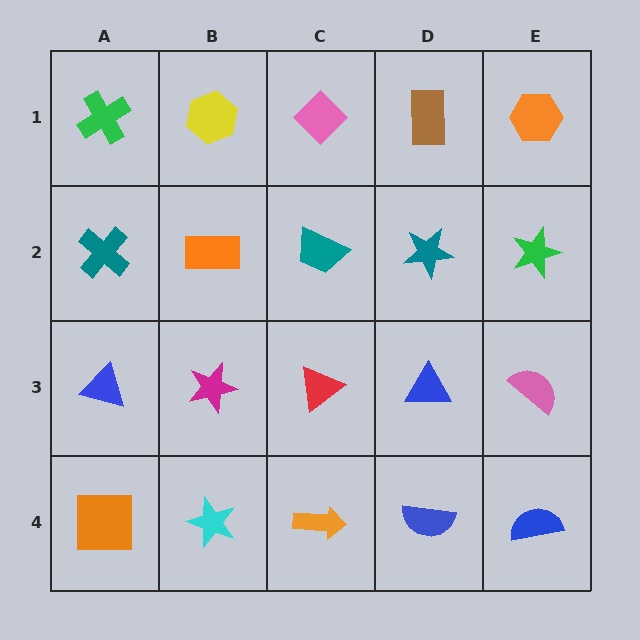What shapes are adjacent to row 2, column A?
A green cross (row 1, column A), a blue triangle (row 3, column A), an orange rectangle (row 2, column B).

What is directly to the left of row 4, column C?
A cyan star.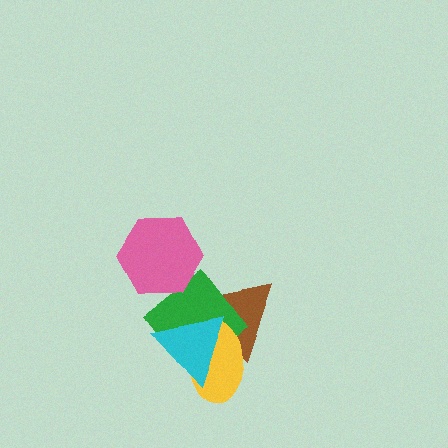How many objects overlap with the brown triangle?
3 objects overlap with the brown triangle.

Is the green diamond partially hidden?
Yes, it is partially covered by another shape.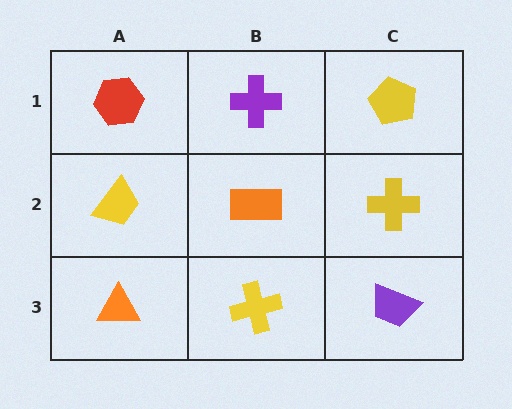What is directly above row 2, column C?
A yellow pentagon.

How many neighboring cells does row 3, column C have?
2.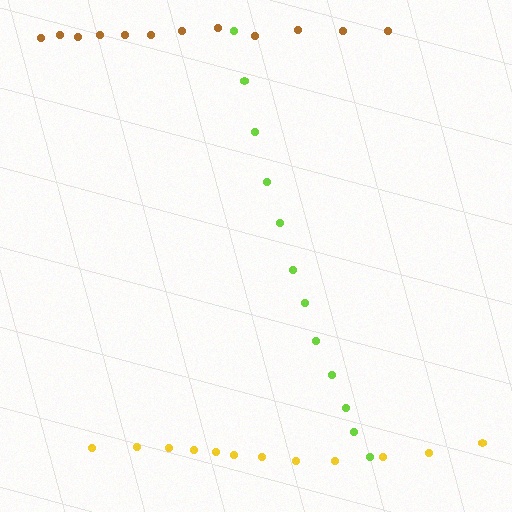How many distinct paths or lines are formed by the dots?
There are 3 distinct paths.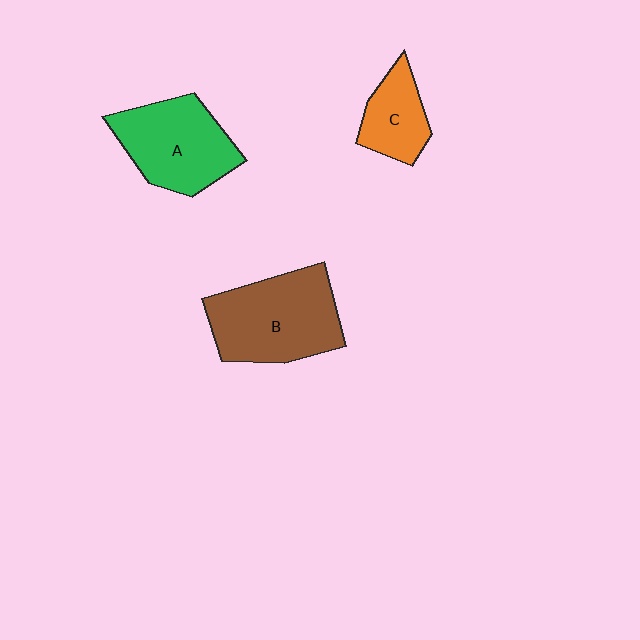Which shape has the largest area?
Shape B (brown).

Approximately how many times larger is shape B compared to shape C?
Approximately 2.1 times.